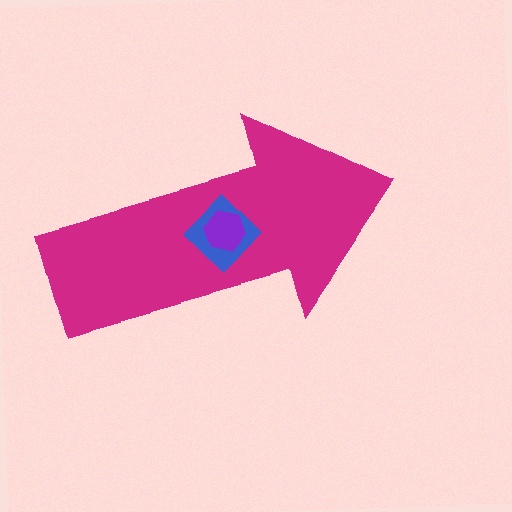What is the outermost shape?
The magenta arrow.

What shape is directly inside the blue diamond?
The purple hexagon.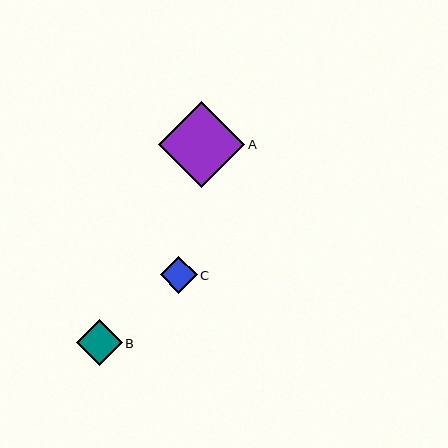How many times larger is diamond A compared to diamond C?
Diamond A is approximately 2.3 times the size of diamond C.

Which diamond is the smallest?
Diamond C is the smallest with a size of approximately 37 pixels.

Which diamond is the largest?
Diamond A is the largest with a size of approximately 86 pixels.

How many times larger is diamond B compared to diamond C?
Diamond B is approximately 1.2 times the size of diamond C.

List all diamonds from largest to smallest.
From largest to smallest: A, B, C.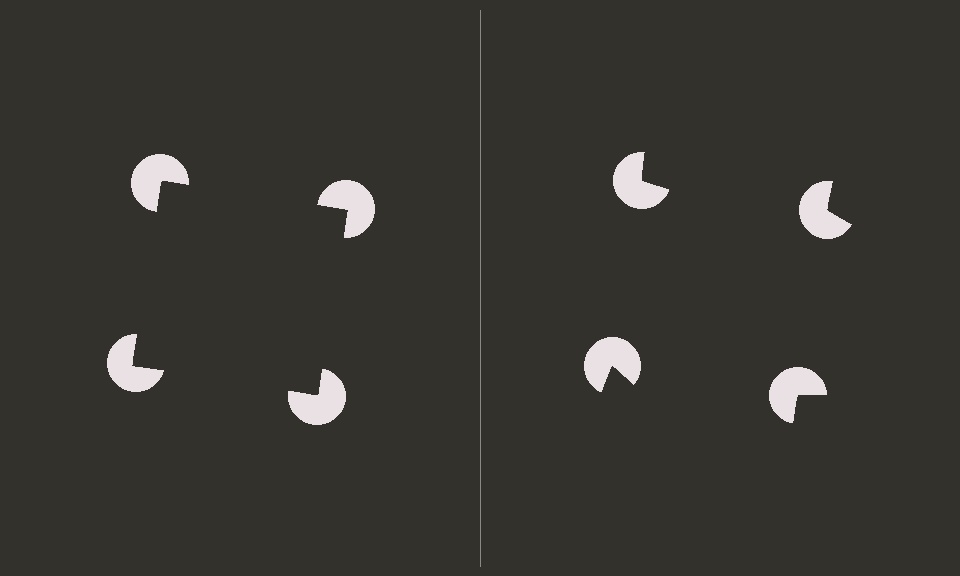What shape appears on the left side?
An illusory square.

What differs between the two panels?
The pac-man discs are positioned identically on both sides; only the wedge orientations differ. On the left they align to a square; on the right they are misaligned.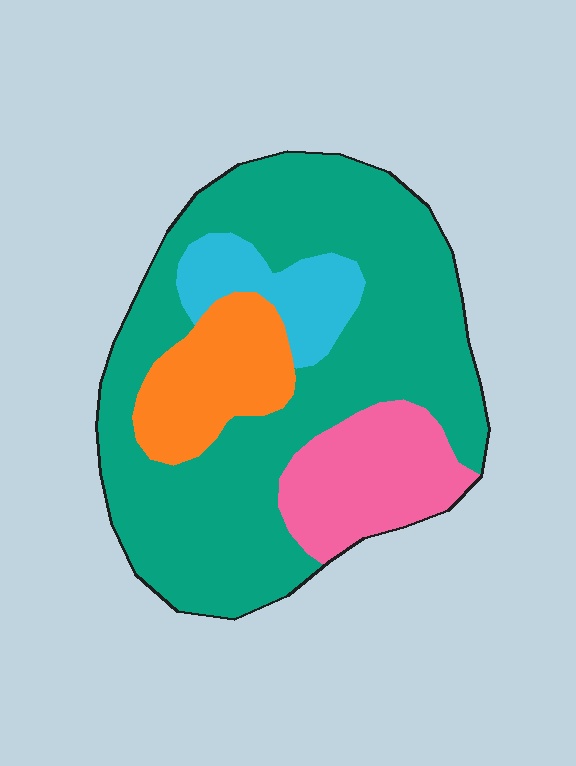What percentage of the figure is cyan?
Cyan takes up about one tenth (1/10) of the figure.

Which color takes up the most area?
Teal, at roughly 60%.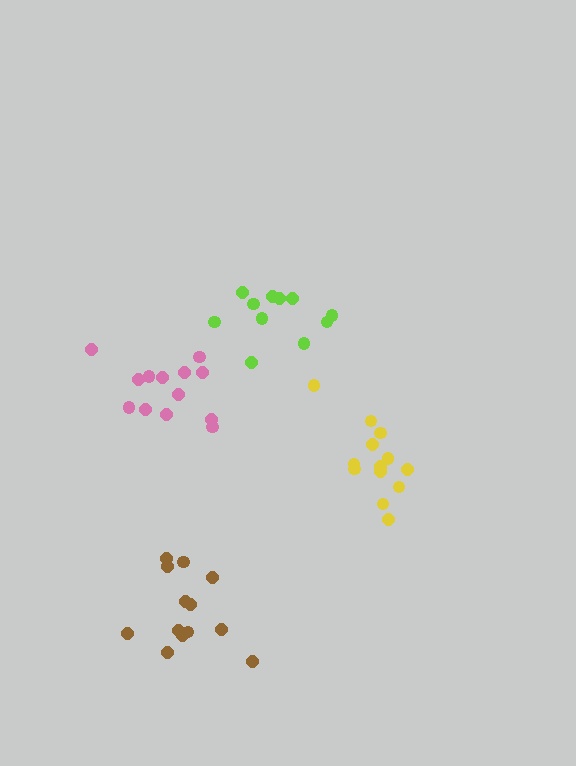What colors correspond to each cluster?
The clusters are colored: yellow, lime, pink, brown.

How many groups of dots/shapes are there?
There are 4 groups.